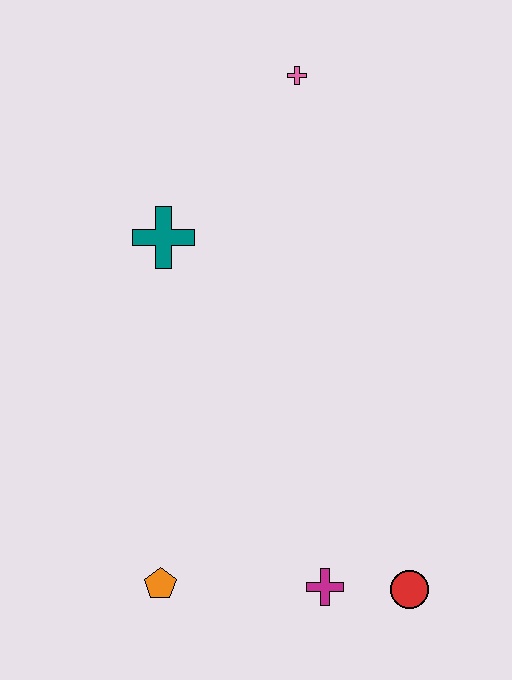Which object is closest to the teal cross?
The pink cross is closest to the teal cross.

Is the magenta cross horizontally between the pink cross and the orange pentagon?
No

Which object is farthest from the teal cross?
The red circle is farthest from the teal cross.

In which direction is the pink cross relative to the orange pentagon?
The pink cross is above the orange pentagon.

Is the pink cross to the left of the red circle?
Yes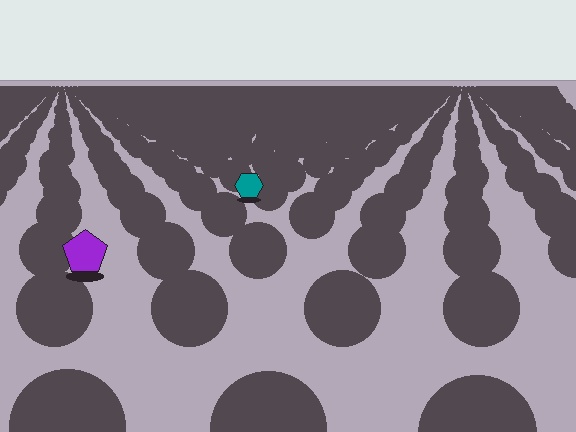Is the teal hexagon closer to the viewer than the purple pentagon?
No. The purple pentagon is closer — you can tell from the texture gradient: the ground texture is coarser near it.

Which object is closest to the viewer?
The purple pentagon is closest. The texture marks near it are larger and more spread out.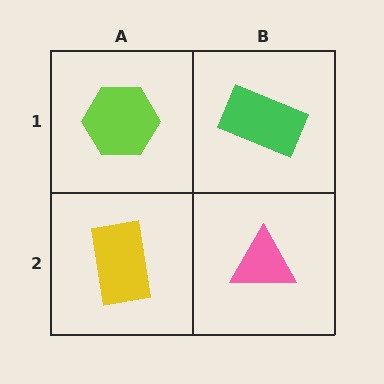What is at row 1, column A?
A lime hexagon.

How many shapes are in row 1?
2 shapes.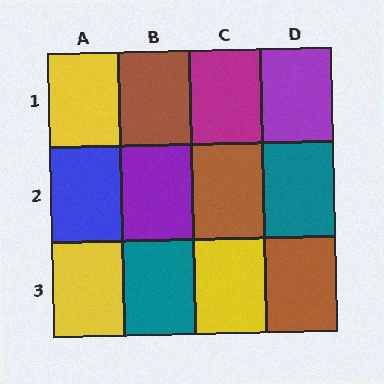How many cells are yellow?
3 cells are yellow.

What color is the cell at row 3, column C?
Yellow.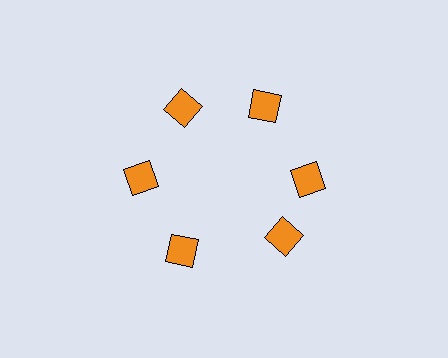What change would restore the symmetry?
The symmetry would be restored by rotating it back into even spacing with its neighbors so that all 6 diamonds sit at equal angles and equal distance from the center.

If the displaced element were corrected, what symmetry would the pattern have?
It would have 6-fold rotational symmetry — the pattern would map onto itself every 60 degrees.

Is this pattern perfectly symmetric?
No. The 6 orange diamonds are arranged in a ring, but one element near the 5 o'clock position is rotated out of alignment along the ring, breaking the 6-fold rotational symmetry.